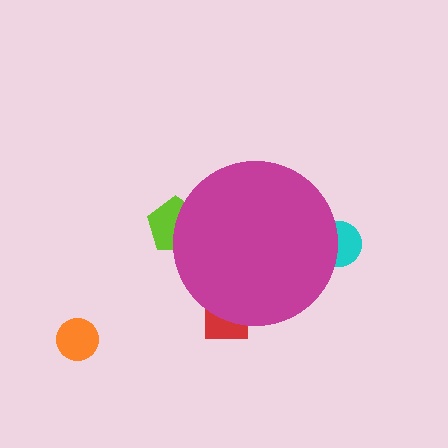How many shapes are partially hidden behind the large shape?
3 shapes are partially hidden.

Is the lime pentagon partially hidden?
Yes, the lime pentagon is partially hidden behind the magenta circle.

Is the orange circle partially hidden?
No, the orange circle is fully visible.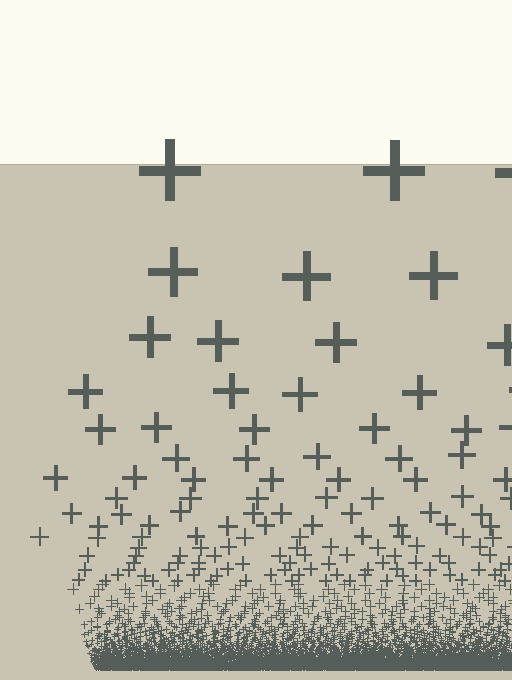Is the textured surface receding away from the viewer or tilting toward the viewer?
The surface appears to tilt toward the viewer. Texture elements get larger and sparser toward the top.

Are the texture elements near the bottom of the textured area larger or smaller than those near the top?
Smaller. The gradient is inverted — elements near the bottom are smaller and denser.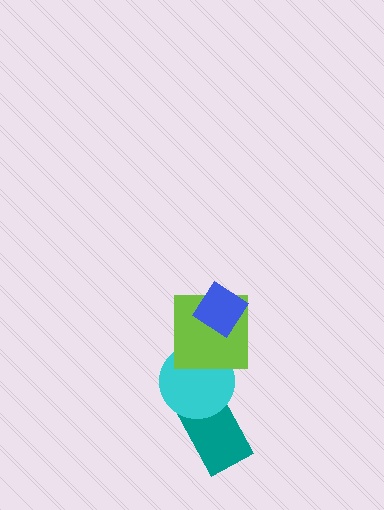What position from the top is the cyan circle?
The cyan circle is 3rd from the top.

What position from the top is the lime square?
The lime square is 2nd from the top.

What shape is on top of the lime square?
The blue diamond is on top of the lime square.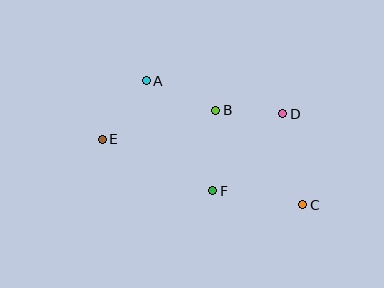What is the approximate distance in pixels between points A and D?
The distance between A and D is approximately 141 pixels.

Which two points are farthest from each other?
Points C and E are farthest from each other.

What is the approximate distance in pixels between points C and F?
The distance between C and F is approximately 91 pixels.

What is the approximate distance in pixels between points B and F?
The distance between B and F is approximately 81 pixels.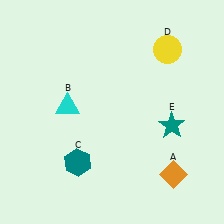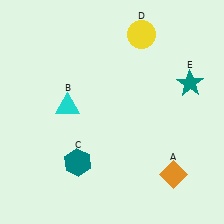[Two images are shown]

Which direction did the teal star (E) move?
The teal star (E) moved up.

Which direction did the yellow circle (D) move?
The yellow circle (D) moved left.